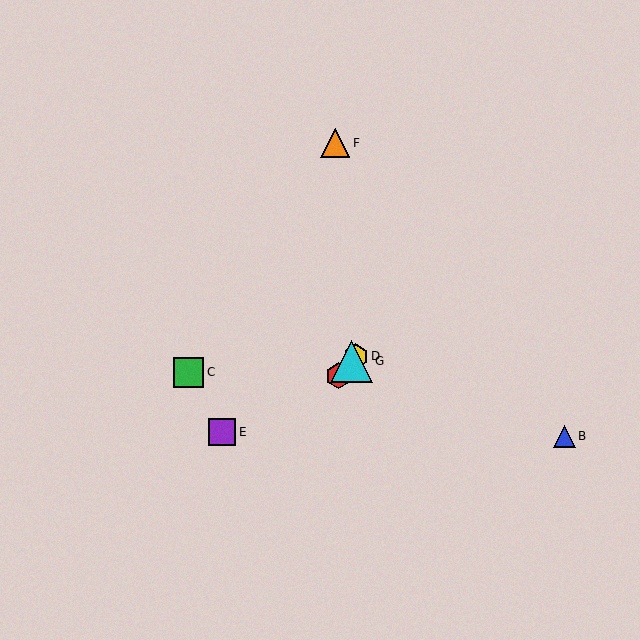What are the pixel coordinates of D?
Object D is at (356, 356).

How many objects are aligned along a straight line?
3 objects (A, D, G) are aligned along a straight line.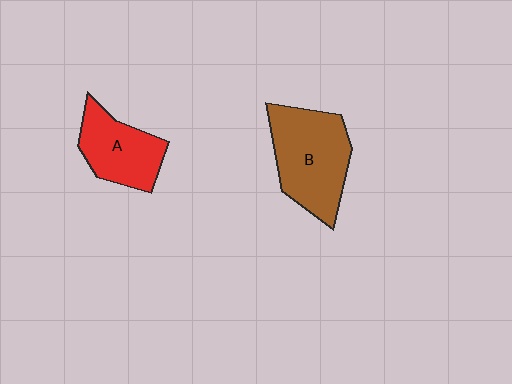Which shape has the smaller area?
Shape A (red).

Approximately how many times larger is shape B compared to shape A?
Approximately 1.4 times.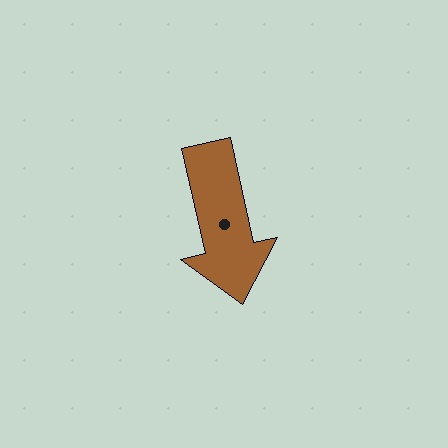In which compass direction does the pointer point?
South.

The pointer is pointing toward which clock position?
Roughly 6 o'clock.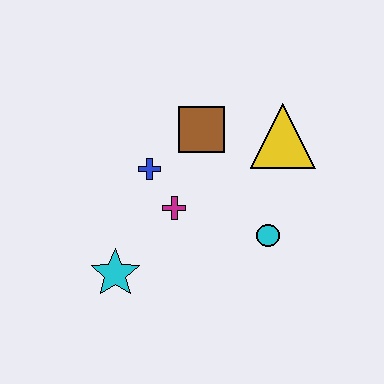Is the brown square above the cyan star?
Yes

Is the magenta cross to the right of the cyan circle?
No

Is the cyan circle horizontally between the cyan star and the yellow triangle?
Yes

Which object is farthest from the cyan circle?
The cyan star is farthest from the cyan circle.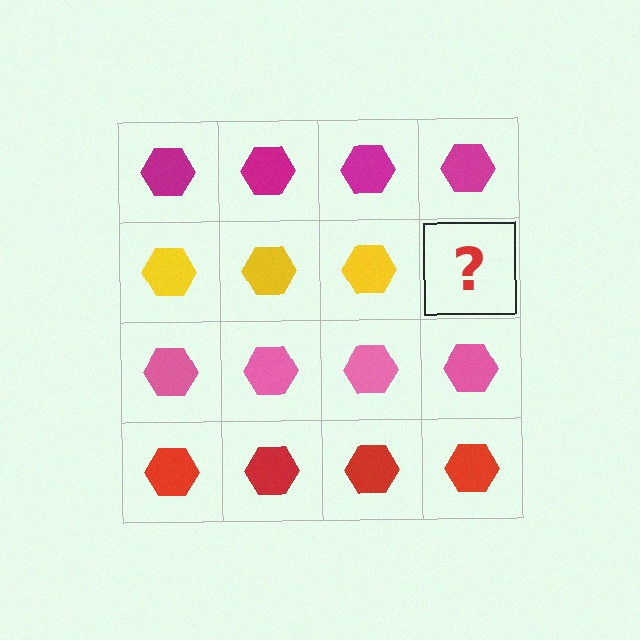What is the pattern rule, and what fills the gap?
The rule is that each row has a consistent color. The gap should be filled with a yellow hexagon.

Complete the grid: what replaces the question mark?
The question mark should be replaced with a yellow hexagon.